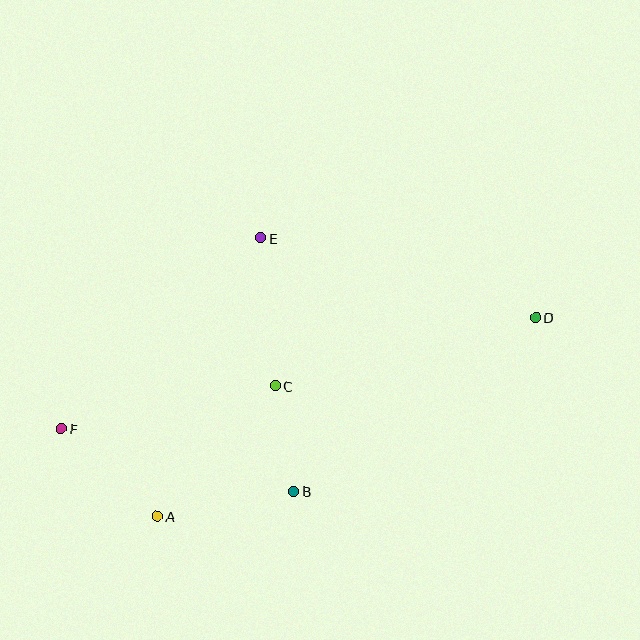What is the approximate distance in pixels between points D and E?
The distance between D and E is approximately 286 pixels.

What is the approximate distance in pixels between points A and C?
The distance between A and C is approximately 176 pixels.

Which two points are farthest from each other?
Points D and F are farthest from each other.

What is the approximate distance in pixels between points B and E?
The distance between B and E is approximately 256 pixels.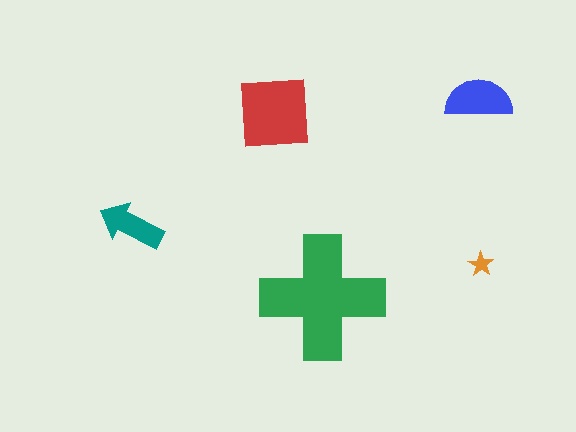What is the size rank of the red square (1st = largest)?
2nd.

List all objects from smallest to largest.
The orange star, the teal arrow, the blue semicircle, the red square, the green cross.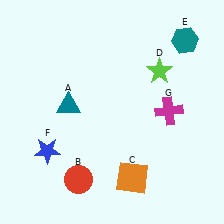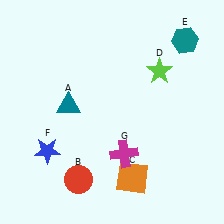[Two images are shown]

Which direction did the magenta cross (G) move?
The magenta cross (G) moved left.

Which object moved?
The magenta cross (G) moved left.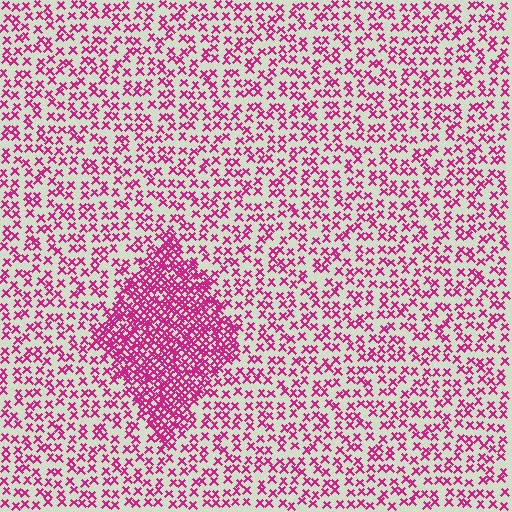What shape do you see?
I see a diamond.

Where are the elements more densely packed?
The elements are more densely packed inside the diamond boundary.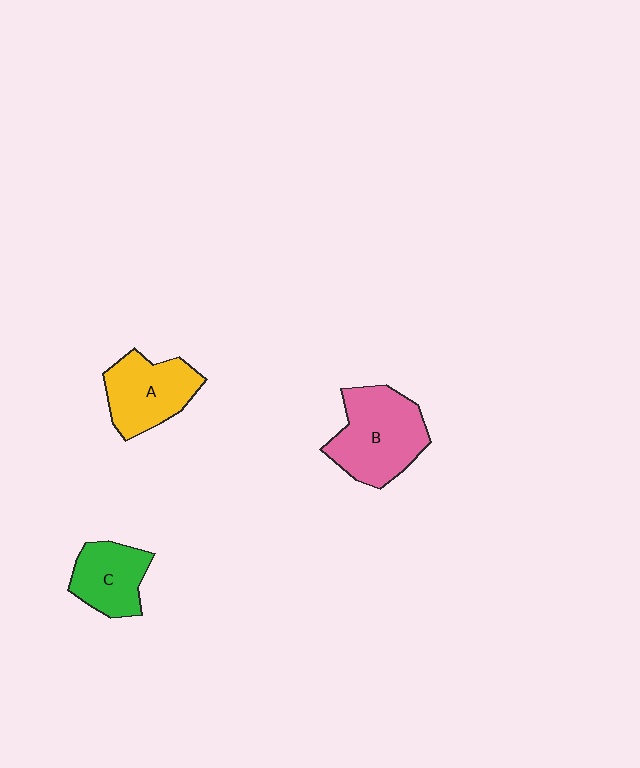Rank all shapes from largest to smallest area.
From largest to smallest: B (pink), A (yellow), C (green).